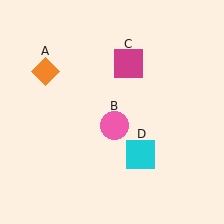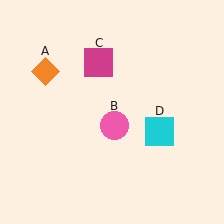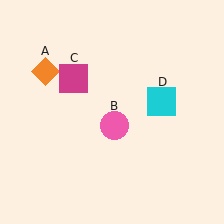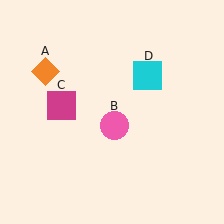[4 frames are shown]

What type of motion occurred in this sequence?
The magenta square (object C), cyan square (object D) rotated counterclockwise around the center of the scene.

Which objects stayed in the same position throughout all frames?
Orange diamond (object A) and pink circle (object B) remained stationary.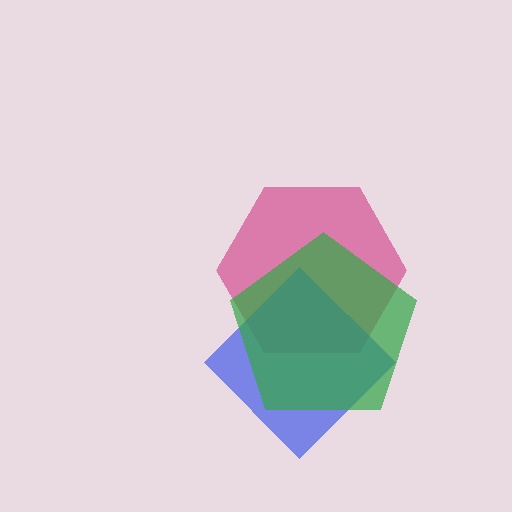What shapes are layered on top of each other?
The layered shapes are: a magenta hexagon, a blue diamond, a green pentagon.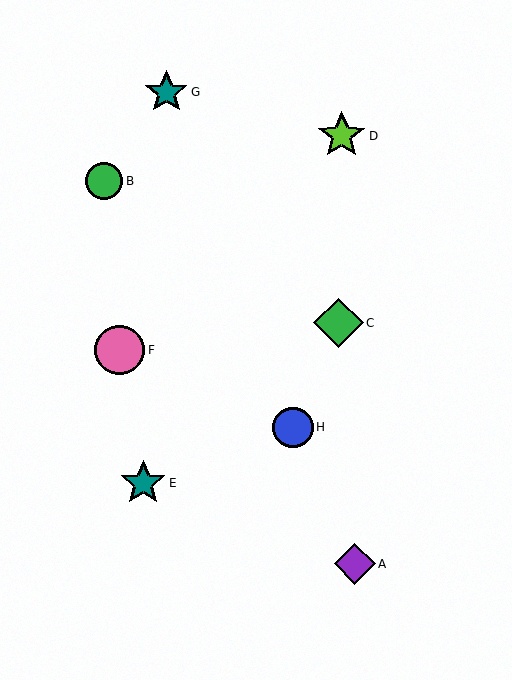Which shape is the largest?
The pink circle (labeled F) is the largest.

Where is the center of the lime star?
The center of the lime star is at (342, 136).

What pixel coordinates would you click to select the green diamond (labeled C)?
Click at (338, 323) to select the green diamond C.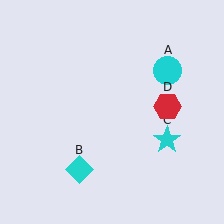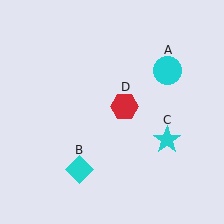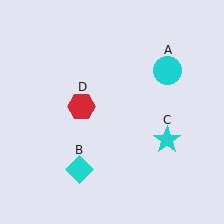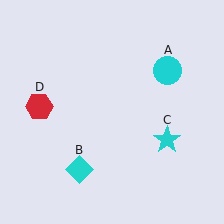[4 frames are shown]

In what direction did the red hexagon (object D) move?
The red hexagon (object D) moved left.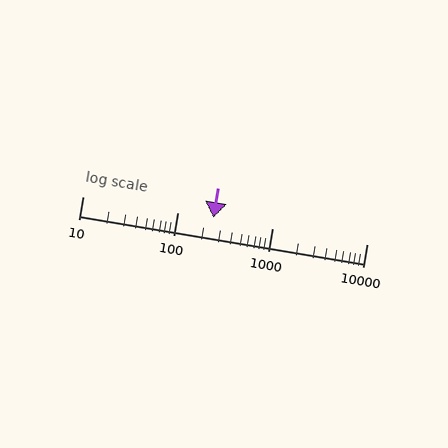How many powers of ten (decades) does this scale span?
The scale spans 3 decades, from 10 to 10000.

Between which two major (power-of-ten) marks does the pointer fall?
The pointer is between 100 and 1000.